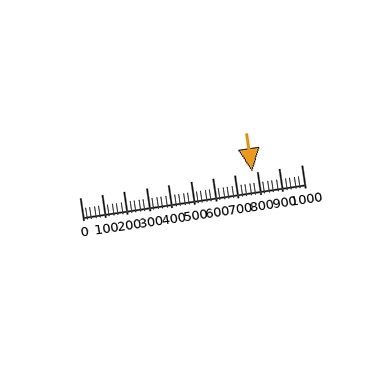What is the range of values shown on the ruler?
The ruler shows values from 0 to 1000.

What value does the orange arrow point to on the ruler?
The orange arrow points to approximately 780.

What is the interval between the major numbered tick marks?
The major tick marks are spaced 100 units apart.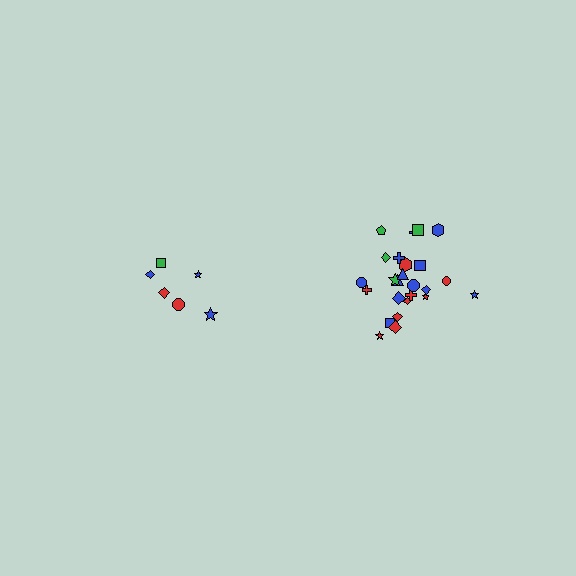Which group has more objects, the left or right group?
The right group.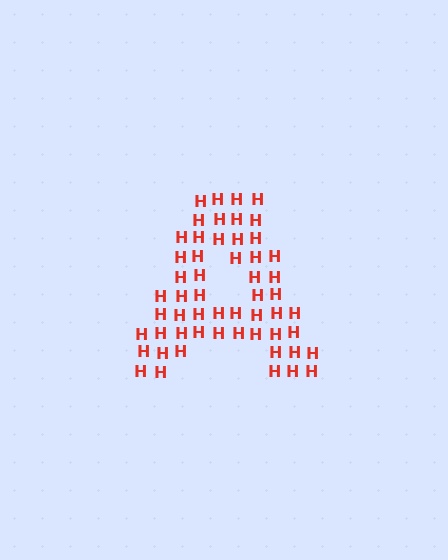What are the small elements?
The small elements are letter H's.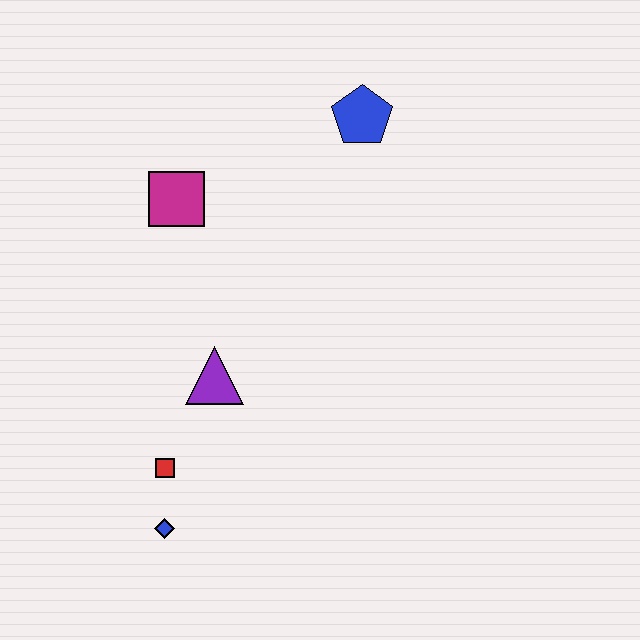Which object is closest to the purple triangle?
The red square is closest to the purple triangle.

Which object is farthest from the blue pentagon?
The blue diamond is farthest from the blue pentagon.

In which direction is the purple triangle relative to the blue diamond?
The purple triangle is above the blue diamond.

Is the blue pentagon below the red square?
No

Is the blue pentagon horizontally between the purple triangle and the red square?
No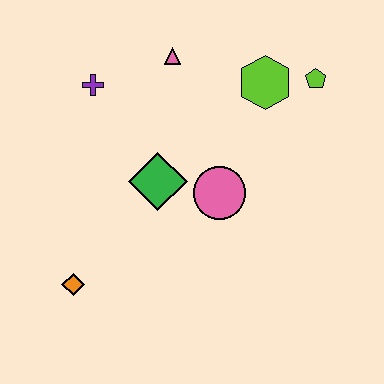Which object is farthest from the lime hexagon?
The orange diamond is farthest from the lime hexagon.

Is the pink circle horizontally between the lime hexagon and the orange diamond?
Yes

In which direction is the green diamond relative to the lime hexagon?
The green diamond is to the left of the lime hexagon.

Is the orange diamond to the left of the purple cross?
Yes